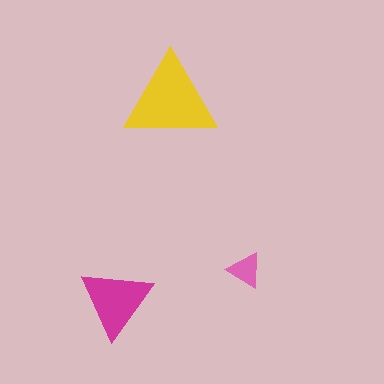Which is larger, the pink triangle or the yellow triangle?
The yellow one.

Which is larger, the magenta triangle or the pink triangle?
The magenta one.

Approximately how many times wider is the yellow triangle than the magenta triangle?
About 1.5 times wider.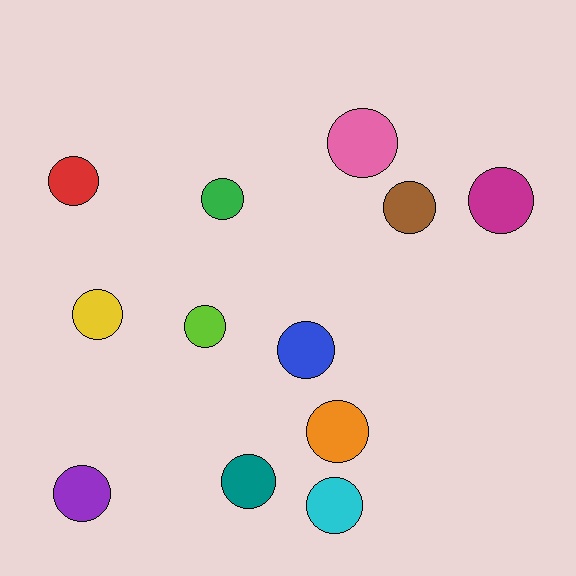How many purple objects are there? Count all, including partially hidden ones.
There is 1 purple object.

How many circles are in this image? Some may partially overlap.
There are 12 circles.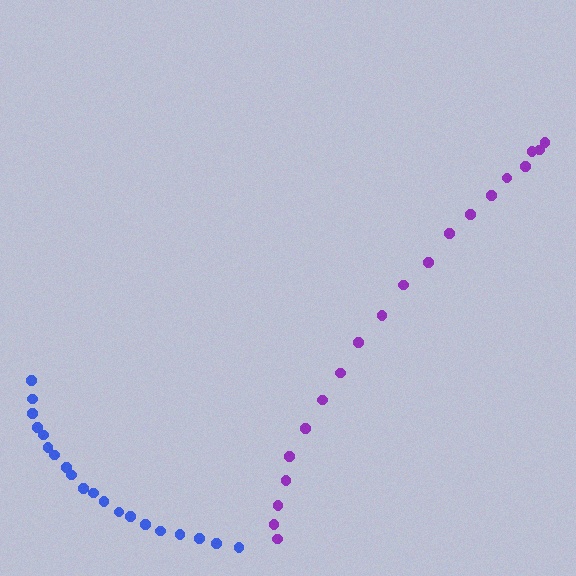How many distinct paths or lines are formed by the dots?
There are 2 distinct paths.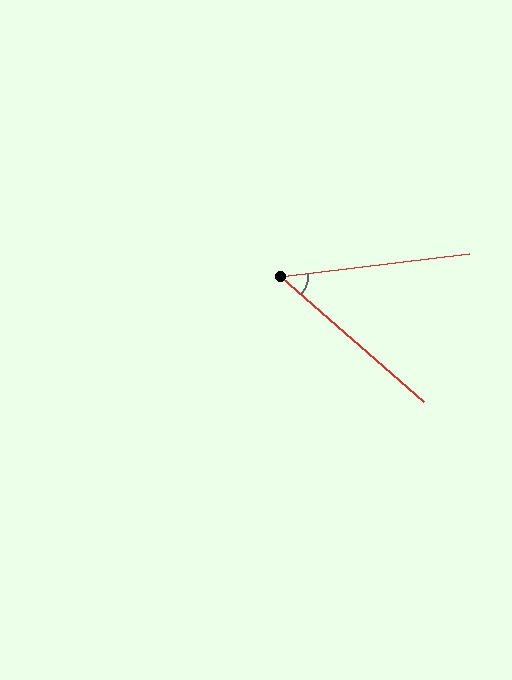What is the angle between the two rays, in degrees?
Approximately 48 degrees.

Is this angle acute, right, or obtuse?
It is acute.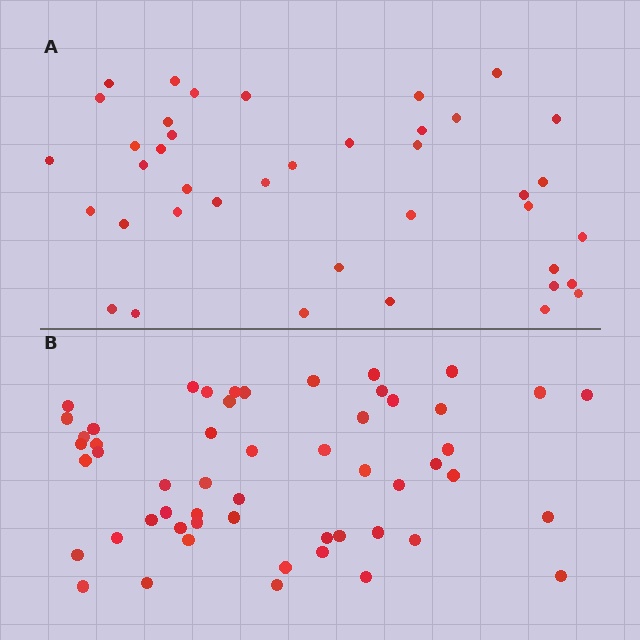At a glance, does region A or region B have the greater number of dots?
Region B (the bottom region) has more dots.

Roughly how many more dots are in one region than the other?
Region B has approximately 15 more dots than region A.